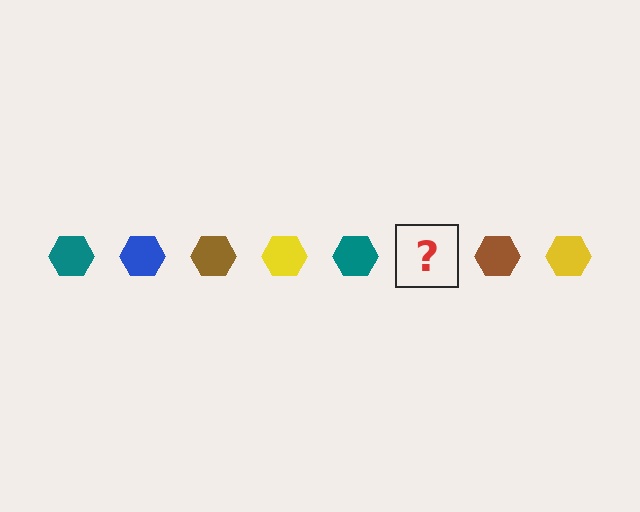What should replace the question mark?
The question mark should be replaced with a blue hexagon.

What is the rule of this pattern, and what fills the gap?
The rule is that the pattern cycles through teal, blue, brown, yellow hexagons. The gap should be filled with a blue hexagon.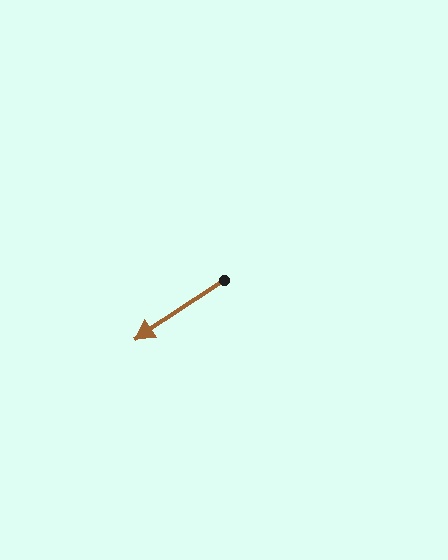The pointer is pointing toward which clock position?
Roughly 8 o'clock.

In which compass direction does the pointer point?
Southwest.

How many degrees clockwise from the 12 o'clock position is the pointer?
Approximately 237 degrees.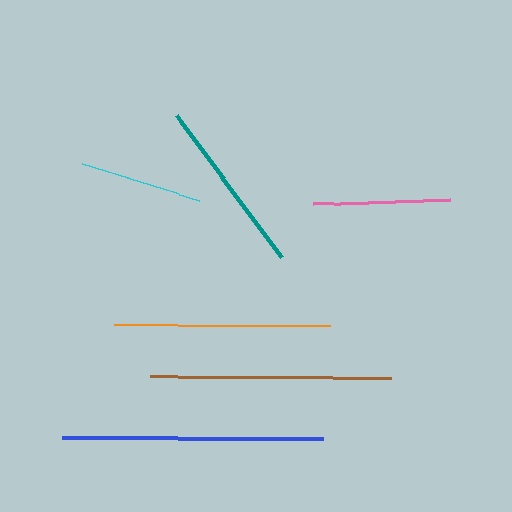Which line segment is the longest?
The blue line is the longest at approximately 261 pixels.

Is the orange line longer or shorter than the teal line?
The orange line is longer than the teal line.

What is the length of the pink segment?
The pink segment is approximately 137 pixels long.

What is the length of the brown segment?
The brown segment is approximately 240 pixels long.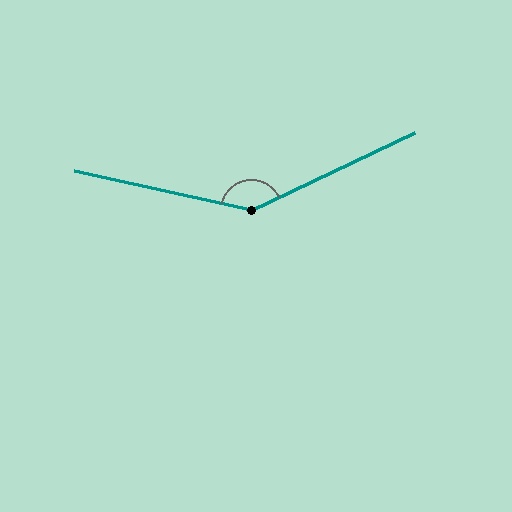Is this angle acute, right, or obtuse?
It is obtuse.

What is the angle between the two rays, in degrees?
Approximately 142 degrees.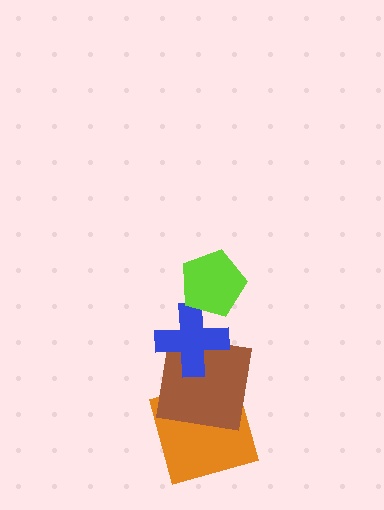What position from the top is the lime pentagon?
The lime pentagon is 1st from the top.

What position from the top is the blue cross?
The blue cross is 2nd from the top.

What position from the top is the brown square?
The brown square is 3rd from the top.